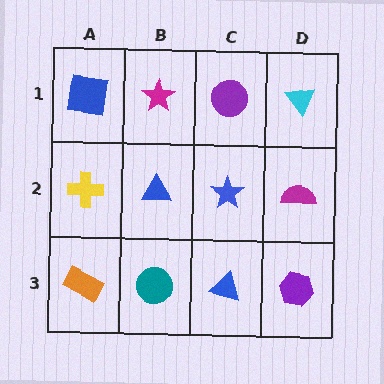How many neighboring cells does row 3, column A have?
2.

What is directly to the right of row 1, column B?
A purple circle.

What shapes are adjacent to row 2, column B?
A magenta star (row 1, column B), a teal circle (row 3, column B), a yellow cross (row 2, column A), a blue star (row 2, column C).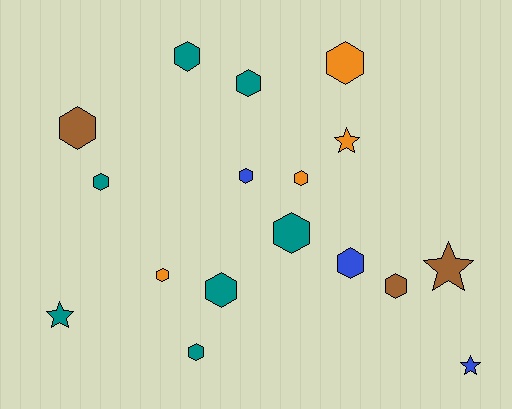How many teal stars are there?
There is 1 teal star.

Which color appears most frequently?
Teal, with 7 objects.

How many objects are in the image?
There are 17 objects.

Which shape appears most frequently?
Hexagon, with 13 objects.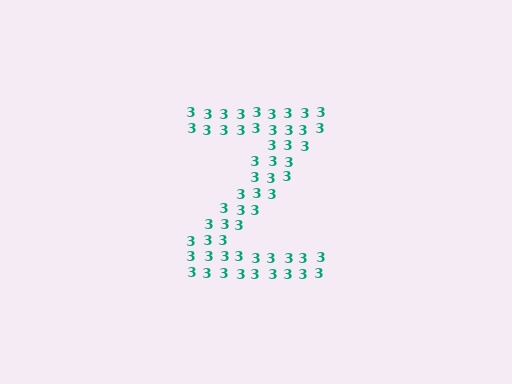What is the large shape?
The large shape is the letter Z.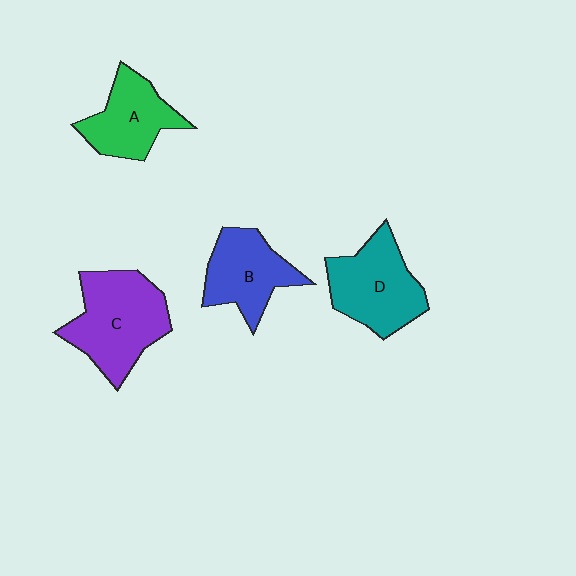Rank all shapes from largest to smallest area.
From largest to smallest: C (purple), D (teal), B (blue), A (green).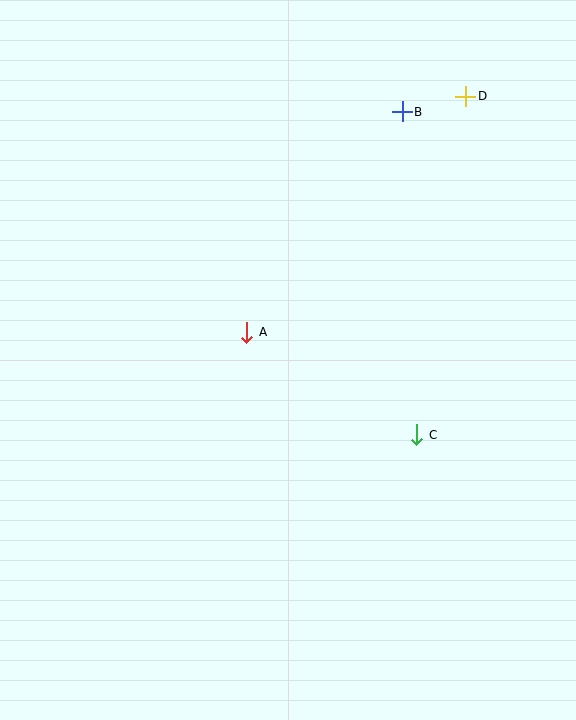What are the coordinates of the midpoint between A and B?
The midpoint between A and B is at (324, 222).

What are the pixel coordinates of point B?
Point B is at (402, 112).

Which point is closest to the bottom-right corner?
Point C is closest to the bottom-right corner.